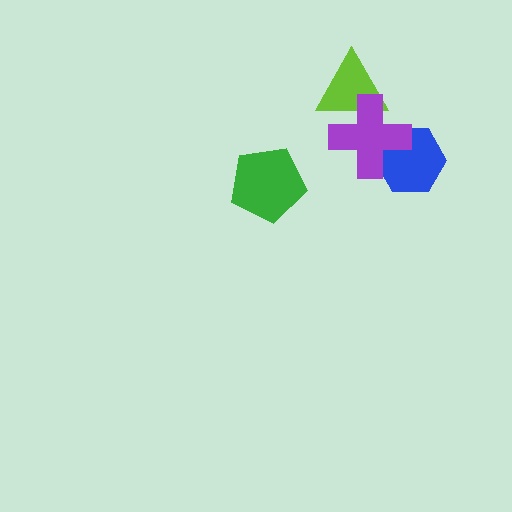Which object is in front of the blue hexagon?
The purple cross is in front of the blue hexagon.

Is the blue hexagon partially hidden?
Yes, it is partially covered by another shape.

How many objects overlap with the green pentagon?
0 objects overlap with the green pentagon.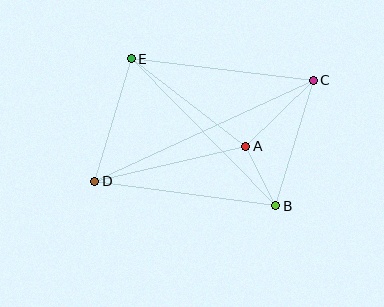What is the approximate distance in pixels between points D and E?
The distance between D and E is approximately 128 pixels.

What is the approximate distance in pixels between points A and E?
The distance between A and E is approximately 144 pixels.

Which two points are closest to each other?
Points A and B are closest to each other.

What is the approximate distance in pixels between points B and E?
The distance between B and E is approximately 206 pixels.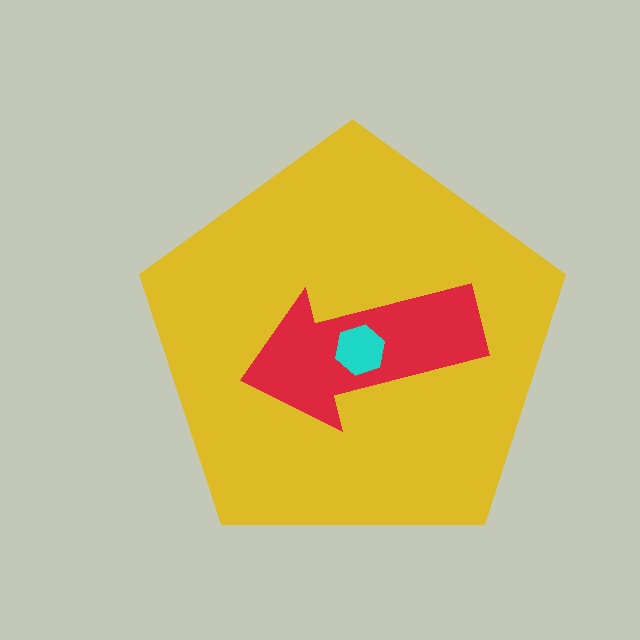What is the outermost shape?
The yellow pentagon.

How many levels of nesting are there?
3.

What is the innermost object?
The cyan hexagon.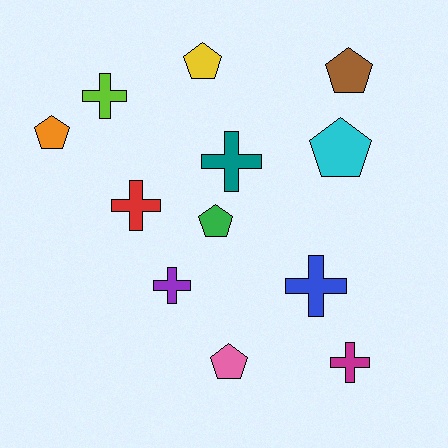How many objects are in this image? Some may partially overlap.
There are 12 objects.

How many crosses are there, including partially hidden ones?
There are 6 crosses.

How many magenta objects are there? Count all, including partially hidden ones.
There is 1 magenta object.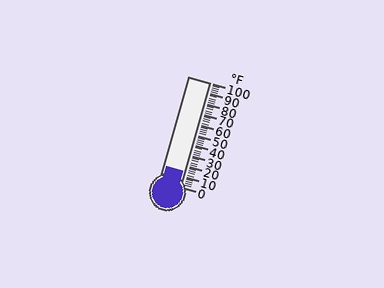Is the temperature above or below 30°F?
The temperature is below 30°F.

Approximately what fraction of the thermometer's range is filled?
The thermometer is filled to approximately 15% of its range.